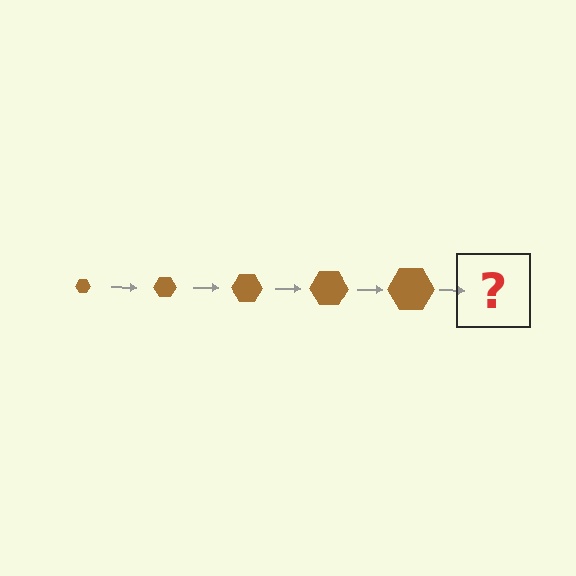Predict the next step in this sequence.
The next step is a brown hexagon, larger than the previous one.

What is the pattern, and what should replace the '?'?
The pattern is that the hexagon gets progressively larger each step. The '?' should be a brown hexagon, larger than the previous one.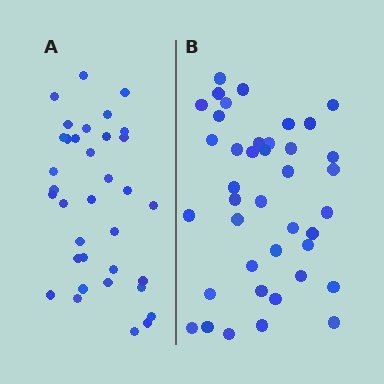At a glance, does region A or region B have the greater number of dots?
Region B (the right region) has more dots.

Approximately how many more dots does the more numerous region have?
Region B has about 5 more dots than region A.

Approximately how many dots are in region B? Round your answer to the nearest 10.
About 40 dots.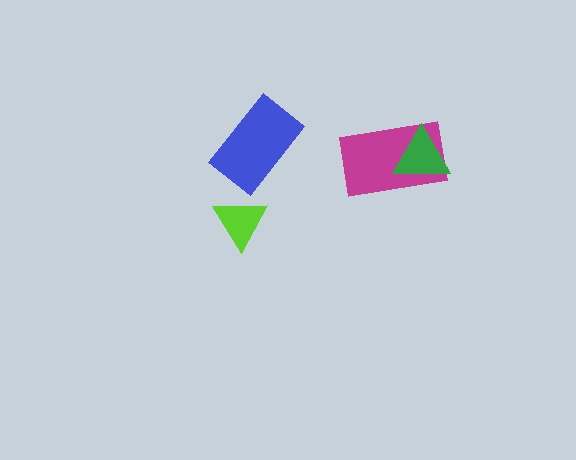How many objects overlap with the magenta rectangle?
1 object overlaps with the magenta rectangle.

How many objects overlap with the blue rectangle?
0 objects overlap with the blue rectangle.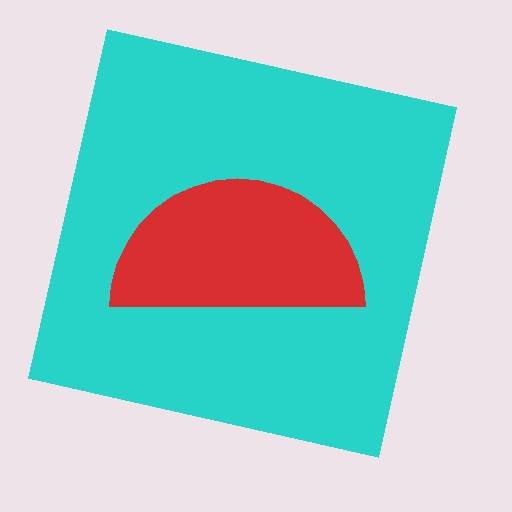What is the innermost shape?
The red semicircle.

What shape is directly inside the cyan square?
The red semicircle.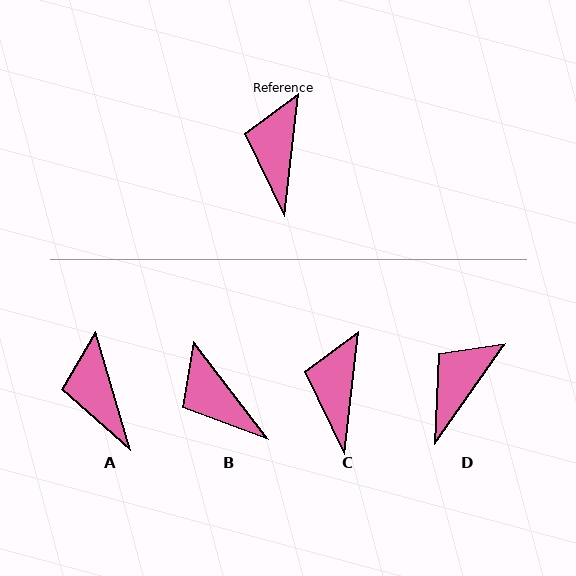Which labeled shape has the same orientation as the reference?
C.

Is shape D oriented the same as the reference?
No, it is off by about 29 degrees.